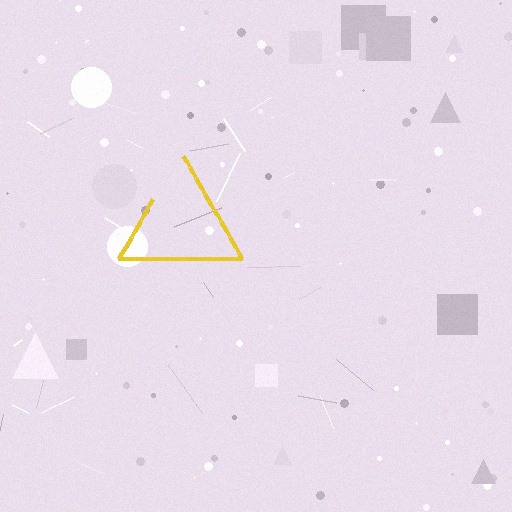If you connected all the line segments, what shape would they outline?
They would outline a triangle.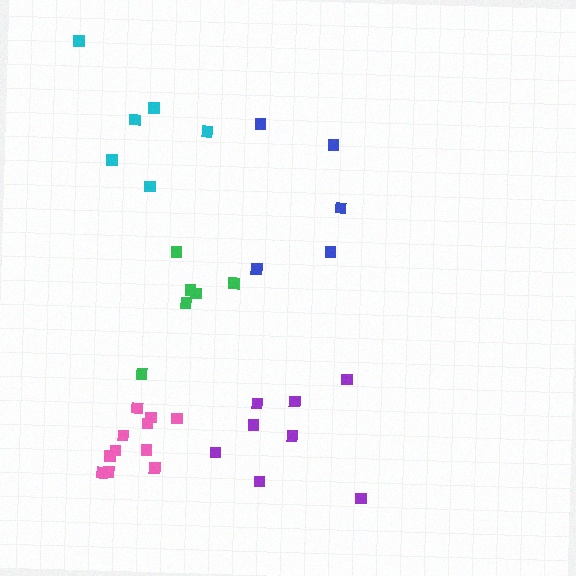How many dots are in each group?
Group 1: 6 dots, Group 2: 11 dots, Group 3: 5 dots, Group 4: 6 dots, Group 5: 8 dots (36 total).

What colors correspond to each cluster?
The clusters are colored: cyan, pink, blue, green, purple.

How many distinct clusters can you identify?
There are 5 distinct clusters.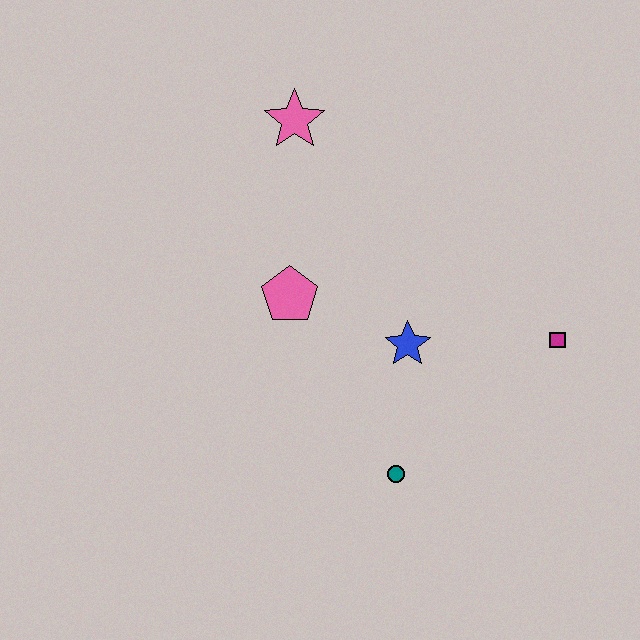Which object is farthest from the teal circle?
The pink star is farthest from the teal circle.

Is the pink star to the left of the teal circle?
Yes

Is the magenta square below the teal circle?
No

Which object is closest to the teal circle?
The blue star is closest to the teal circle.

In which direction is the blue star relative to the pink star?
The blue star is below the pink star.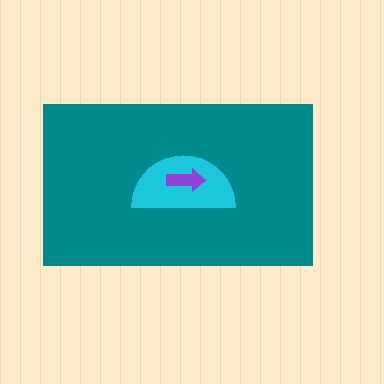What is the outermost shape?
The teal rectangle.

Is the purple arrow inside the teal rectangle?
Yes.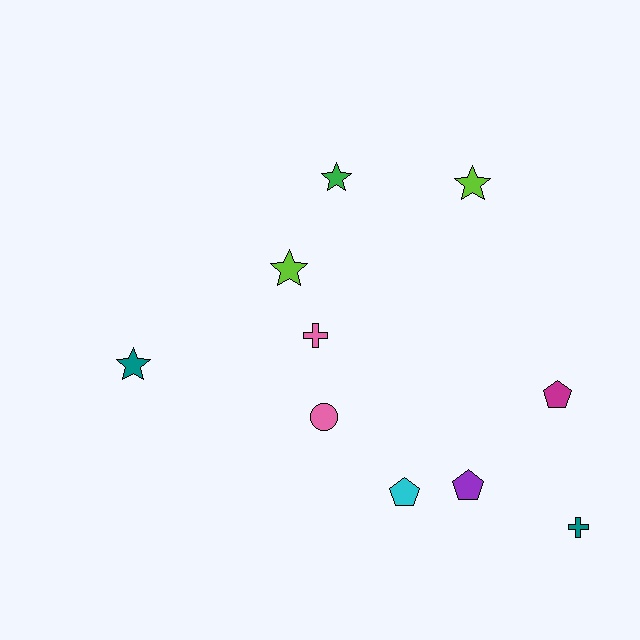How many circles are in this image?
There is 1 circle.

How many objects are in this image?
There are 10 objects.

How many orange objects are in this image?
There are no orange objects.